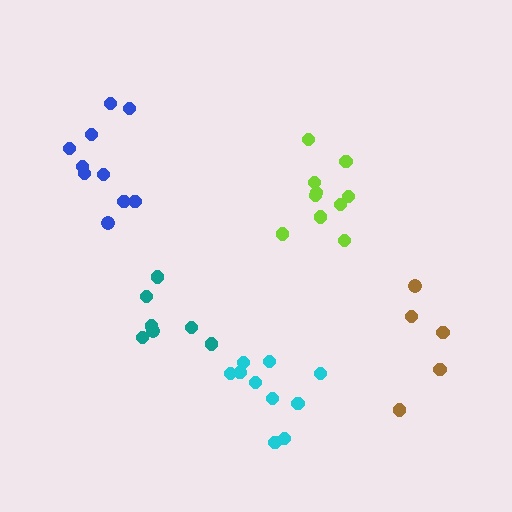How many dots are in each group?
Group 1: 5 dots, Group 2: 10 dots, Group 3: 10 dots, Group 4: 7 dots, Group 5: 10 dots (42 total).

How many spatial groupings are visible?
There are 5 spatial groupings.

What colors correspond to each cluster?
The clusters are colored: brown, blue, lime, teal, cyan.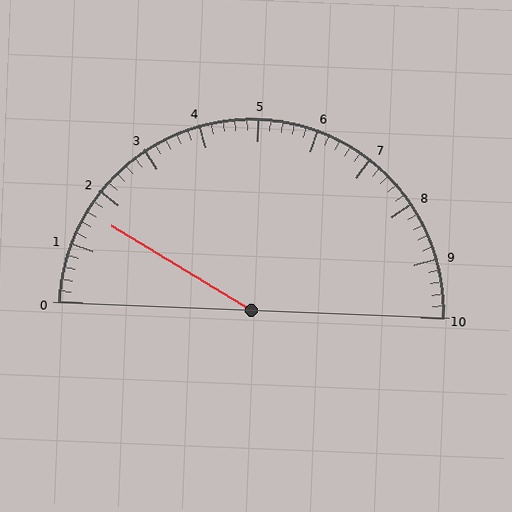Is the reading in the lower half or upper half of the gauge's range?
The reading is in the lower half of the range (0 to 10).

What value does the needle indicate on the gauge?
The needle indicates approximately 1.6.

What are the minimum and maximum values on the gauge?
The gauge ranges from 0 to 10.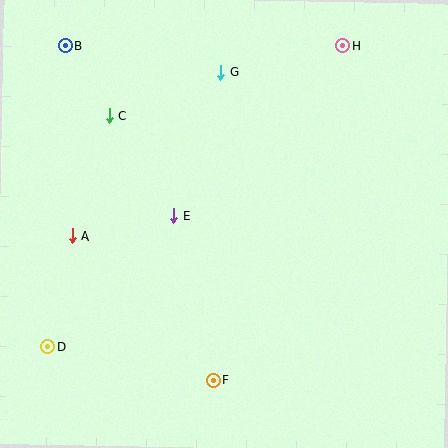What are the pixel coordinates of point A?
Point A is at (72, 236).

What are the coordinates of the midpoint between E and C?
The midpoint between E and C is at (141, 166).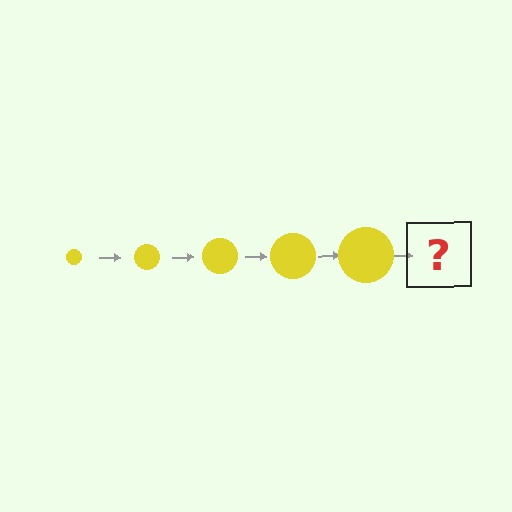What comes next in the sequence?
The next element should be a yellow circle, larger than the previous one.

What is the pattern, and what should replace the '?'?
The pattern is that the circle gets progressively larger each step. The '?' should be a yellow circle, larger than the previous one.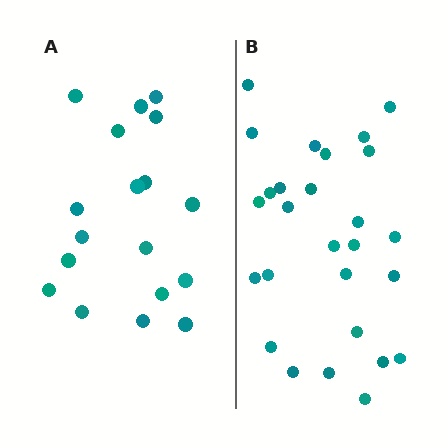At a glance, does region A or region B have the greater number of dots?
Region B (the right region) has more dots.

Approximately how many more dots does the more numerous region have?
Region B has roughly 8 or so more dots than region A.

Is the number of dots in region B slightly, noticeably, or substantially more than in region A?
Region B has substantially more. The ratio is roughly 1.5 to 1.